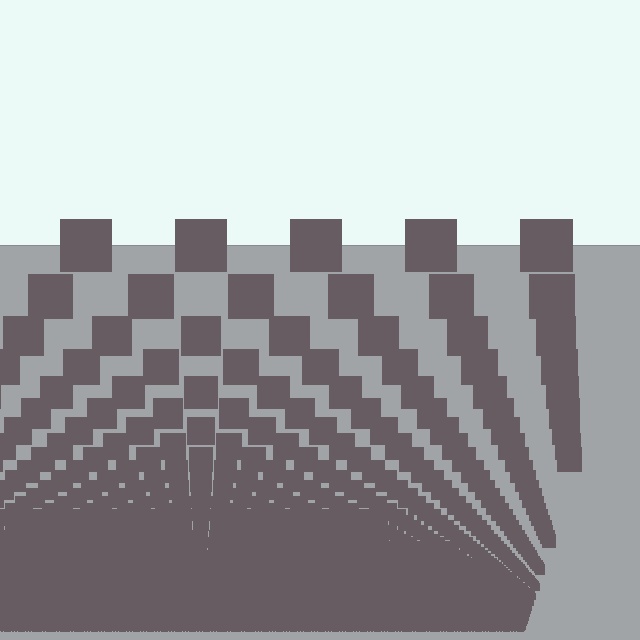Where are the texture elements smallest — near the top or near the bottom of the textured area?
Near the bottom.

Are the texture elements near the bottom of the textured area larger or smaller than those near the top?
Smaller. The gradient is inverted — elements near the bottom are smaller and denser.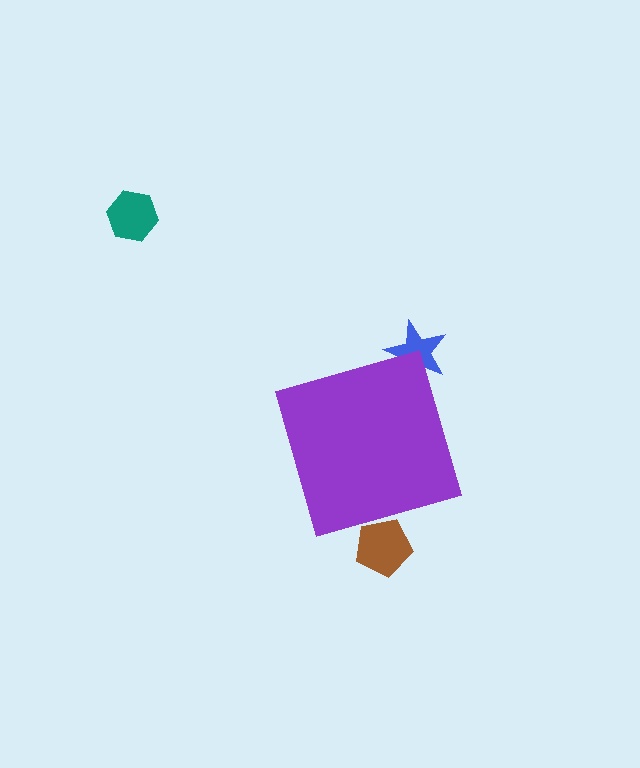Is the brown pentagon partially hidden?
Yes, the brown pentagon is partially hidden behind the purple diamond.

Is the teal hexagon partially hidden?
No, the teal hexagon is fully visible.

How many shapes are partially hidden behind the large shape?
2 shapes are partially hidden.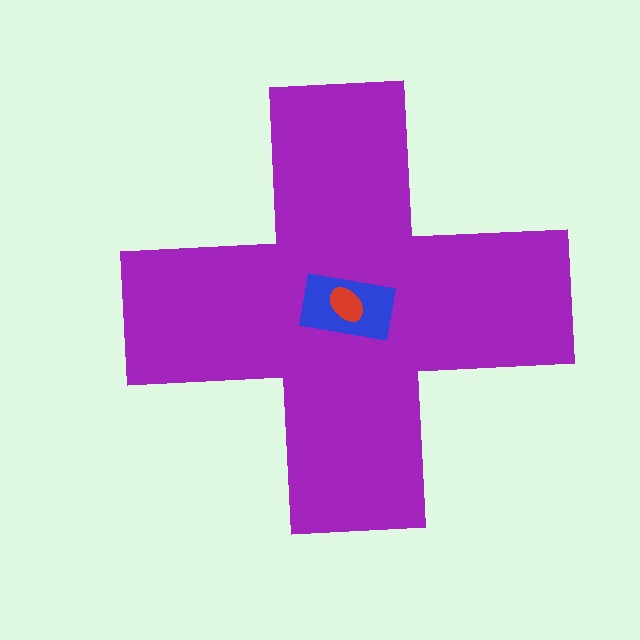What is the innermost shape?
The red ellipse.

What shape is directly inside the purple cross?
The blue rectangle.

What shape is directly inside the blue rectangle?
The red ellipse.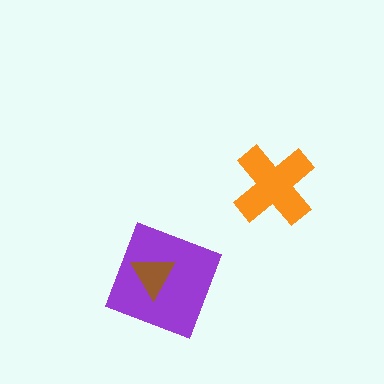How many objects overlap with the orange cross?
0 objects overlap with the orange cross.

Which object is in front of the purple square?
The brown triangle is in front of the purple square.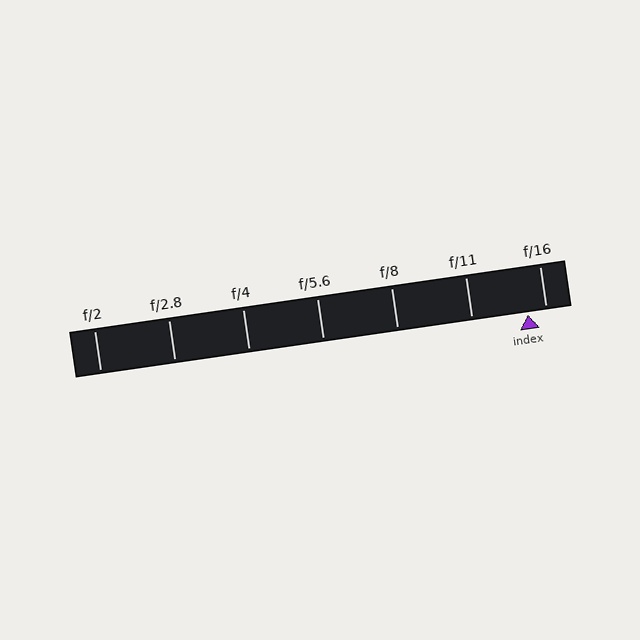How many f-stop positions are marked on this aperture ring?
There are 7 f-stop positions marked.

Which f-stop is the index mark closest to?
The index mark is closest to f/16.